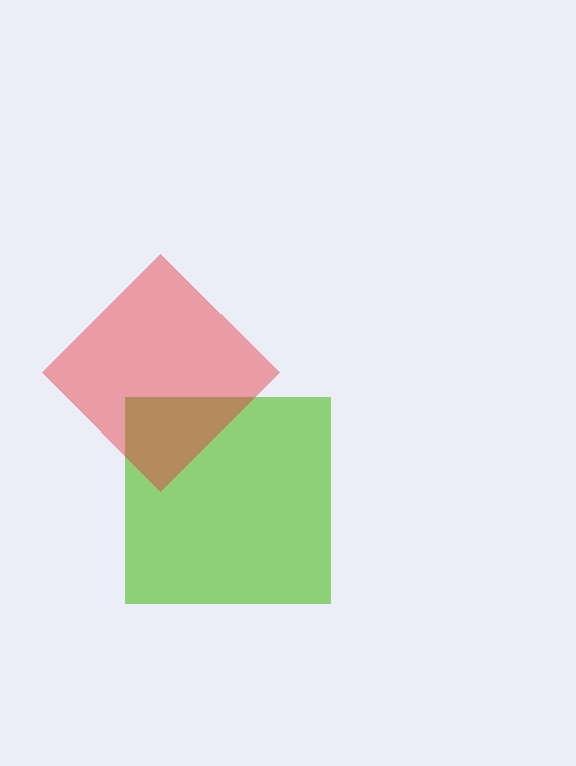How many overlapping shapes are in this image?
There are 2 overlapping shapes in the image.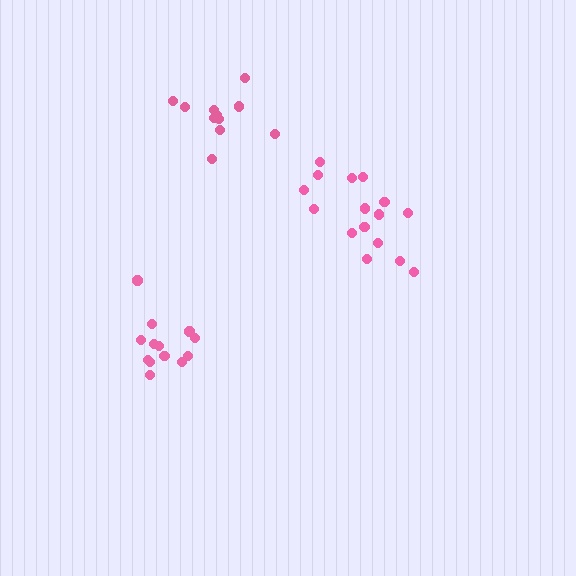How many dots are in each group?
Group 1: 16 dots, Group 2: 13 dots, Group 3: 11 dots (40 total).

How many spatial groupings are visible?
There are 3 spatial groupings.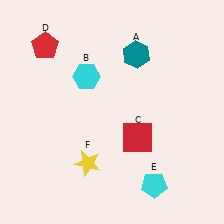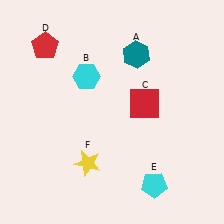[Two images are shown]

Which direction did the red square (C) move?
The red square (C) moved up.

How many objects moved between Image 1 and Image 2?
1 object moved between the two images.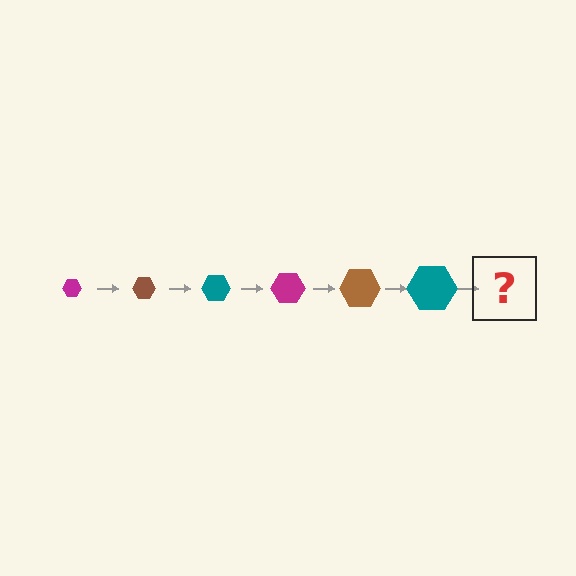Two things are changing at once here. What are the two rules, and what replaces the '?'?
The two rules are that the hexagon grows larger each step and the color cycles through magenta, brown, and teal. The '?' should be a magenta hexagon, larger than the previous one.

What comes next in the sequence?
The next element should be a magenta hexagon, larger than the previous one.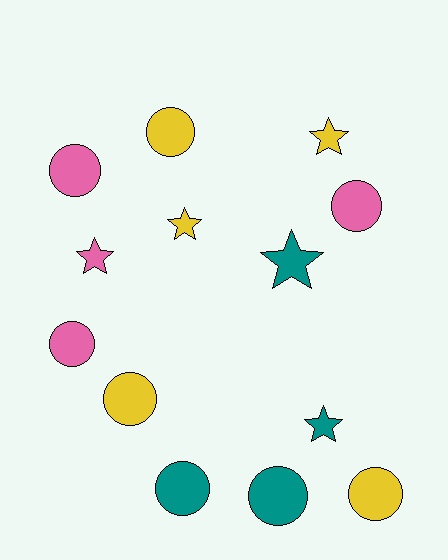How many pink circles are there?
There are 3 pink circles.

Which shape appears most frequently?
Circle, with 8 objects.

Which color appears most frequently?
Yellow, with 5 objects.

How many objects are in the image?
There are 13 objects.